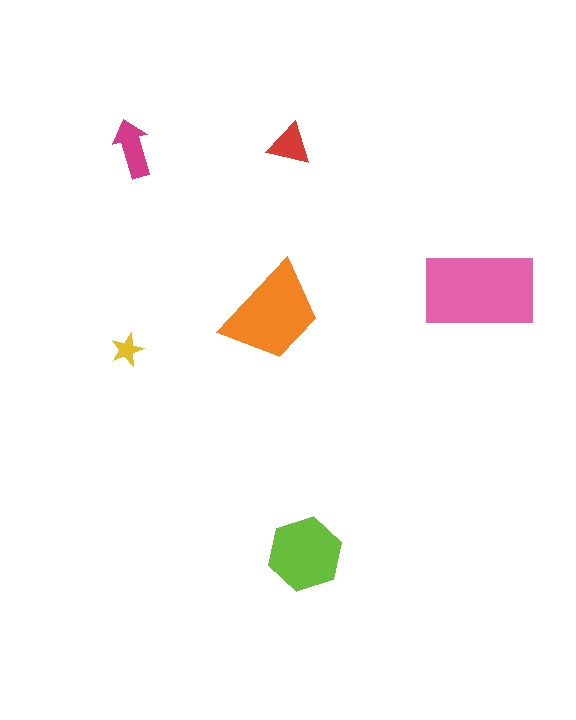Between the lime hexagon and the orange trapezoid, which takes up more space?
The orange trapezoid.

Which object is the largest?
The pink rectangle.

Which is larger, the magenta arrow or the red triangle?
The magenta arrow.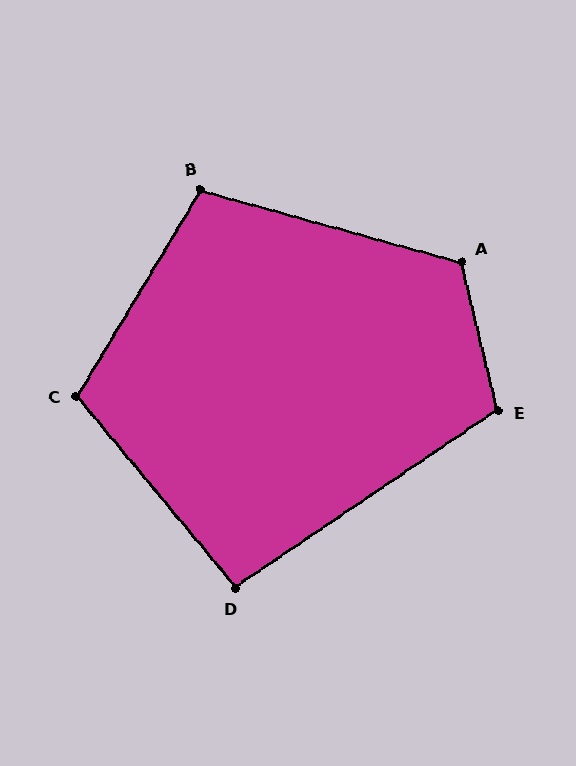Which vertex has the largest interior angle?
A, at approximately 119 degrees.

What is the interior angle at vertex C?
Approximately 109 degrees (obtuse).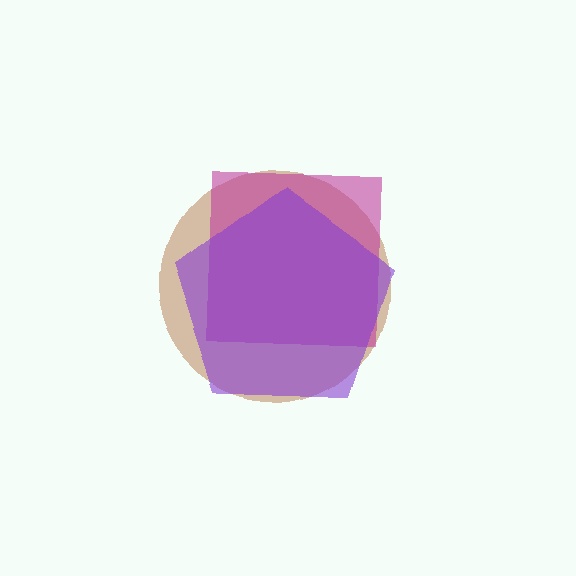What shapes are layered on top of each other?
The layered shapes are: a brown circle, a magenta square, a purple pentagon.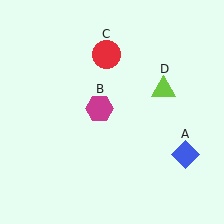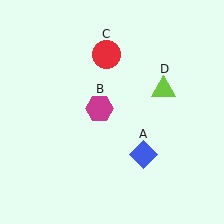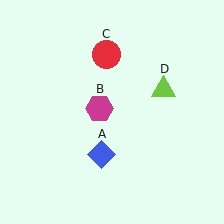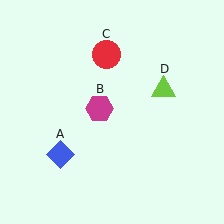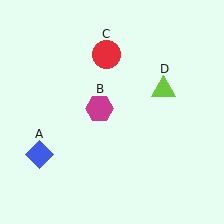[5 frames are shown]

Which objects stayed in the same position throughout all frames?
Magenta hexagon (object B) and red circle (object C) and lime triangle (object D) remained stationary.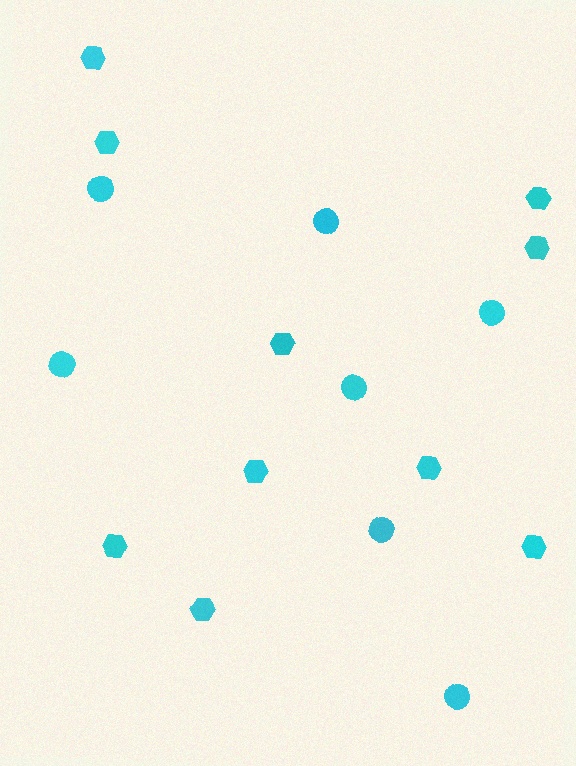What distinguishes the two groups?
There are 2 groups: one group of circles (7) and one group of hexagons (10).